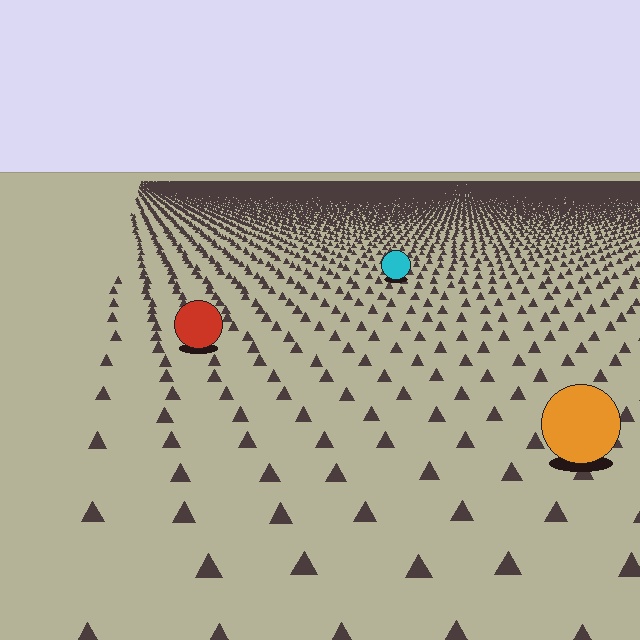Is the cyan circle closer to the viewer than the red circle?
No. The red circle is closer — you can tell from the texture gradient: the ground texture is coarser near it.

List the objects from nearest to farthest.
From nearest to farthest: the orange circle, the red circle, the cyan circle.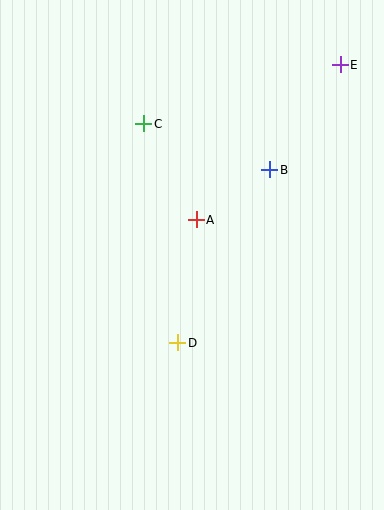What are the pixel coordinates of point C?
Point C is at (144, 124).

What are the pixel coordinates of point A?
Point A is at (196, 220).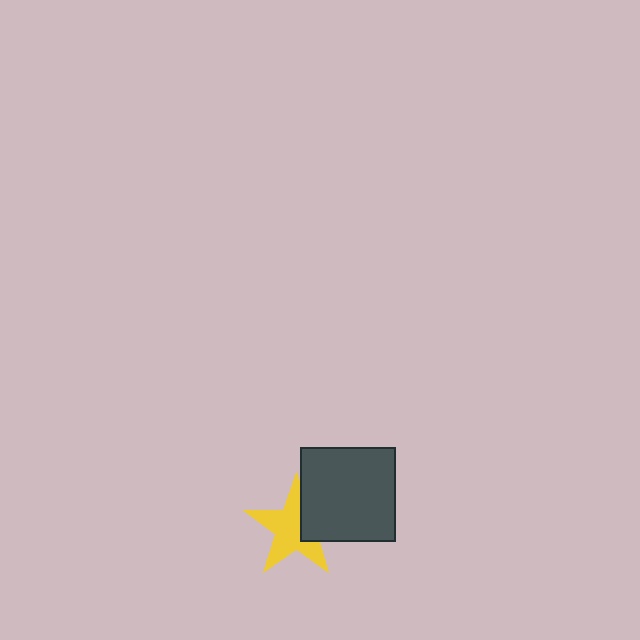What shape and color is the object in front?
The object in front is a dark gray square.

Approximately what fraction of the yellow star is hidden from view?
Roughly 31% of the yellow star is hidden behind the dark gray square.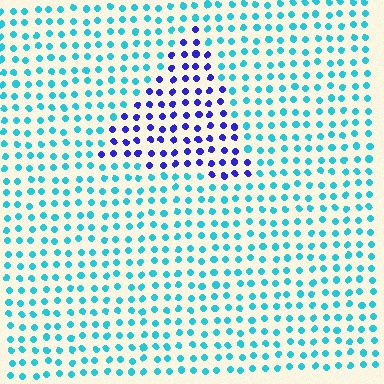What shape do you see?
I see a triangle.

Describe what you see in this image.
The image is filled with small cyan elements in a uniform arrangement. A triangle-shaped region is visible where the elements are tinted to a slightly different hue, forming a subtle color boundary.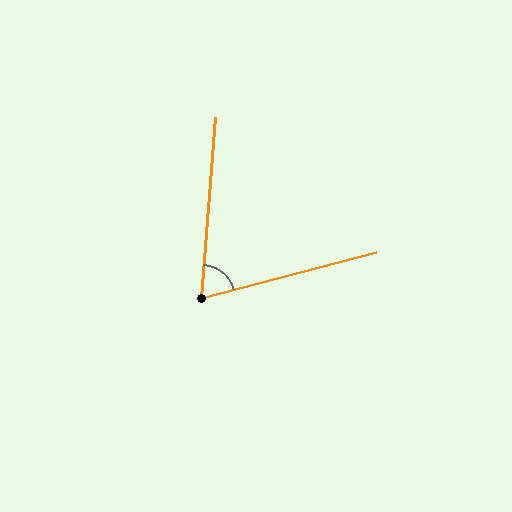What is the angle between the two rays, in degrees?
Approximately 71 degrees.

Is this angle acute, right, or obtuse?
It is acute.